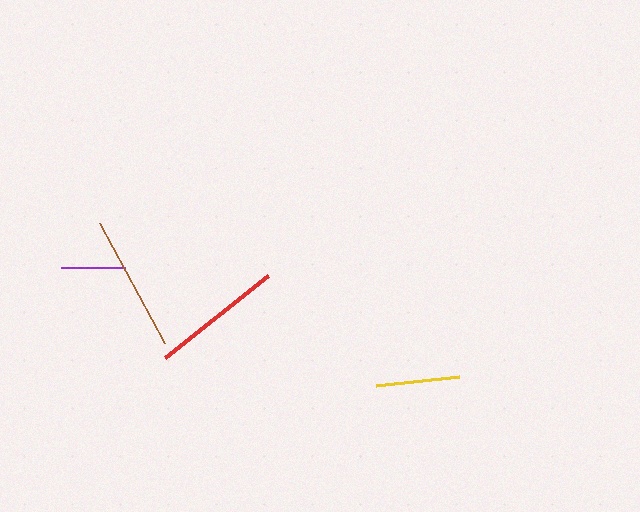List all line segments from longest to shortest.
From longest to shortest: brown, red, yellow, purple.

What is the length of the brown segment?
The brown segment is approximately 136 pixels long.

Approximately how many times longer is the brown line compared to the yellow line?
The brown line is approximately 1.6 times the length of the yellow line.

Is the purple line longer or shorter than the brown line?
The brown line is longer than the purple line.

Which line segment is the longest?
The brown line is the longest at approximately 136 pixels.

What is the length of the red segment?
The red segment is approximately 131 pixels long.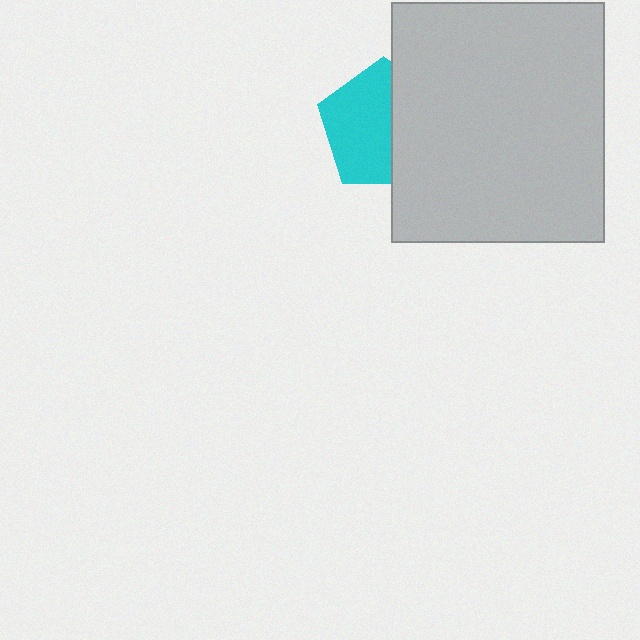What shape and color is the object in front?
The object in front is a light gray rectangle.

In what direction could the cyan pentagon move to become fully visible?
The cyan pentagon could move left. That would shift it out from behind the light gray rectangle entirely.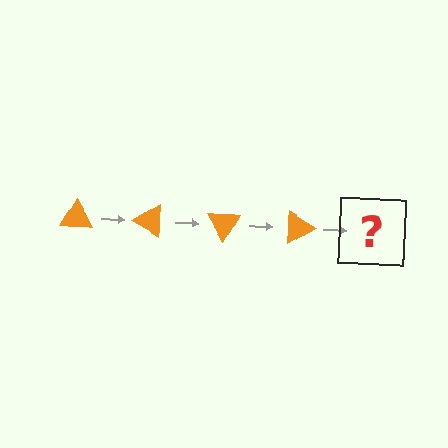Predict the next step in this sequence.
The next step is an orange triangle rotated 120 degrees.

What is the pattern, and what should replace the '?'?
The pattern is that the triangle rotates 30 degrees each step. The '?' should be an orange triangle rotated 120 degrees.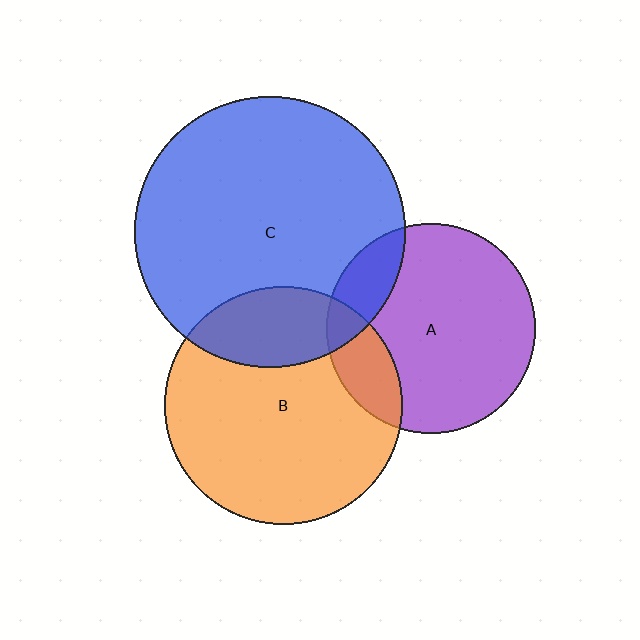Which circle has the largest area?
Circle C (blue).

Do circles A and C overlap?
Yes.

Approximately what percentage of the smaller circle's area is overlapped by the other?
Approximately 15%.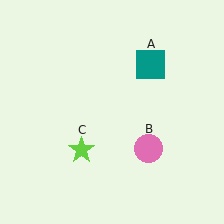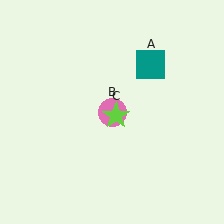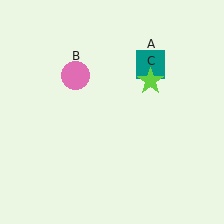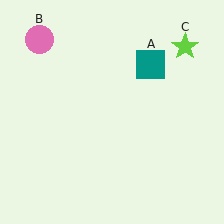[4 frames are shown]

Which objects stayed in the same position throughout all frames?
Teal square (object A) remained stationary.